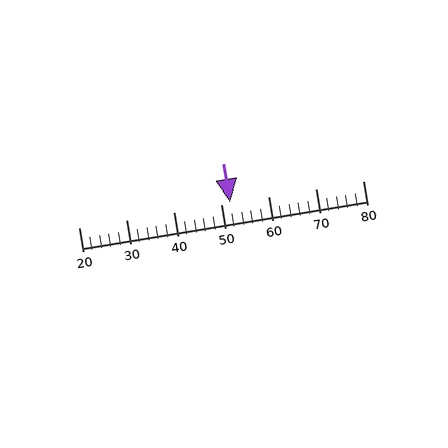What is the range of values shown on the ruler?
The ruler shows values from 20 to 80.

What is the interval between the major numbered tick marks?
The major tick marks are spaced 10 units apart.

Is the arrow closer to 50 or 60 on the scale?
The arrow is closer to 50.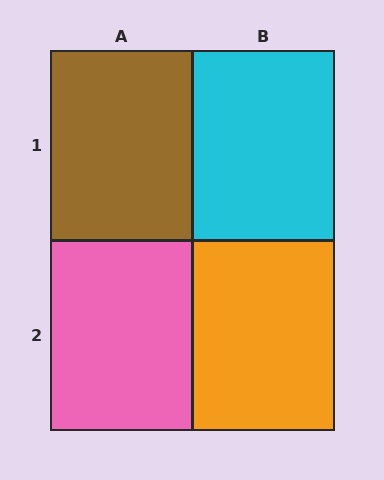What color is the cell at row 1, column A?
Brown.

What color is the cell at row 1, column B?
Cyan.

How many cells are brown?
1 cell is brown.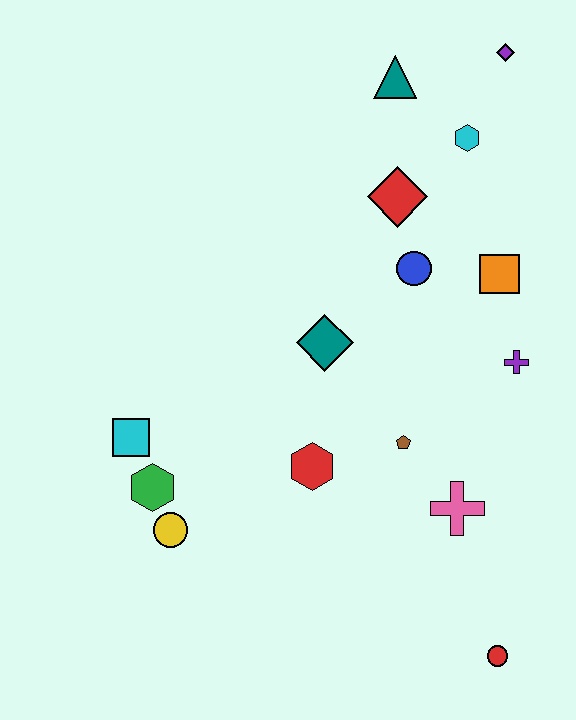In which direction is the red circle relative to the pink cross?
The red circle is below the pink cross.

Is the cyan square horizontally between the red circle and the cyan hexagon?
No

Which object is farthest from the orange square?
The yellow circle is farthest from the orange square.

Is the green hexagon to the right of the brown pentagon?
No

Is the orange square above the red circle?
Yes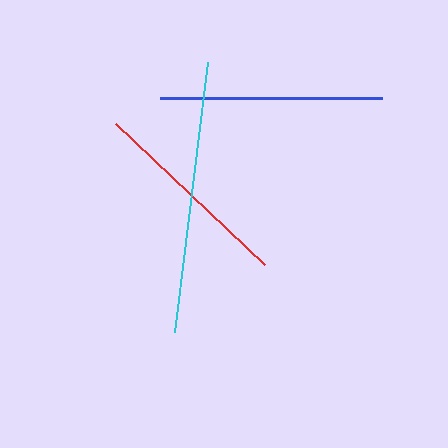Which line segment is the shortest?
The red line is the shortest at approximately 206 pixels.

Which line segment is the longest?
The cyan line is the longest at approximately 272 pixels.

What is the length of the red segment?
The red segment is approximately 206 pixels long.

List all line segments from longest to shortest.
From longest to shortest: cyan, blue, red.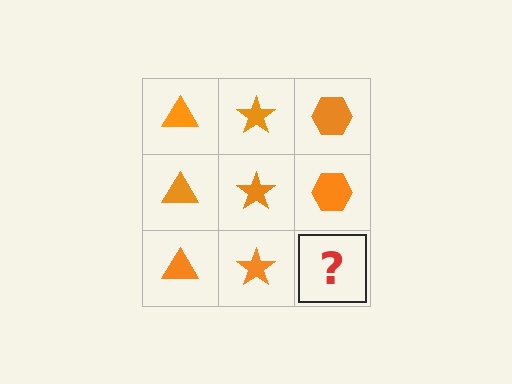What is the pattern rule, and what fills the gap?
The rule is that each column has a consistent shape. The gap should be filled with an orange hexagon.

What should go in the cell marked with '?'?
The missing cell should contain an orange hexagon.